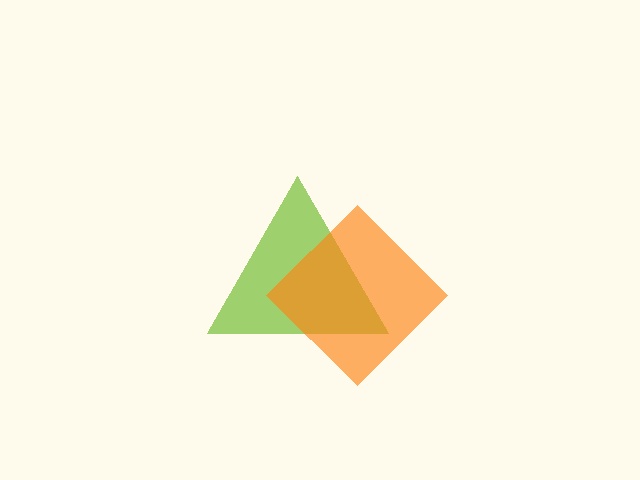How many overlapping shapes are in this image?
There are 2 overlapping shapes in the image.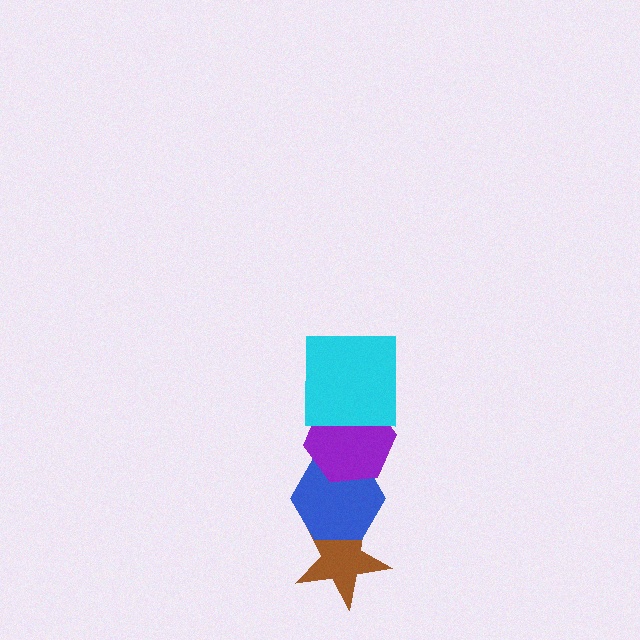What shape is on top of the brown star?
The blue hexagon is on top of the brown star.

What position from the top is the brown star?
The brown star is 4th from the top.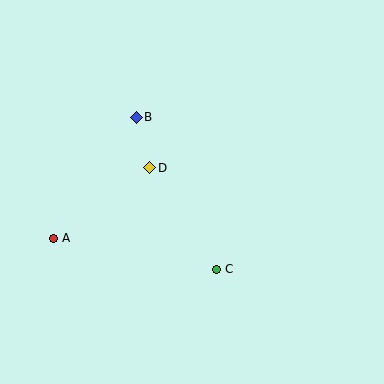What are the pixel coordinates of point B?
Point B is at (136, 117).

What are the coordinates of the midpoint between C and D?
The midpoint between C and D is at (183, 218).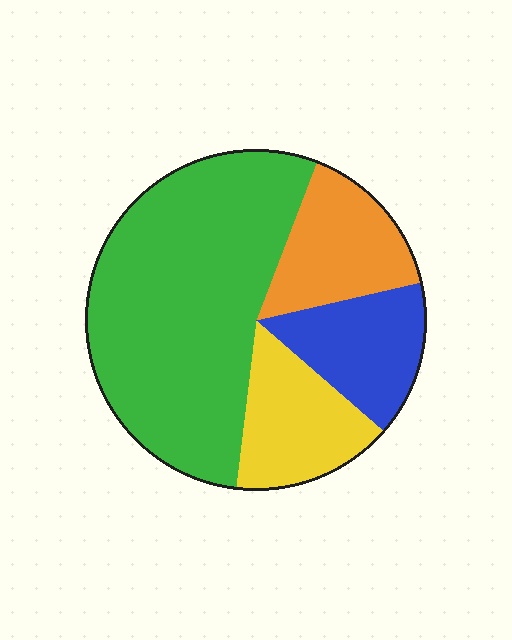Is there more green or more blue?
Green.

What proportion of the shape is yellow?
Yellow takes up less than a quarter of the shape.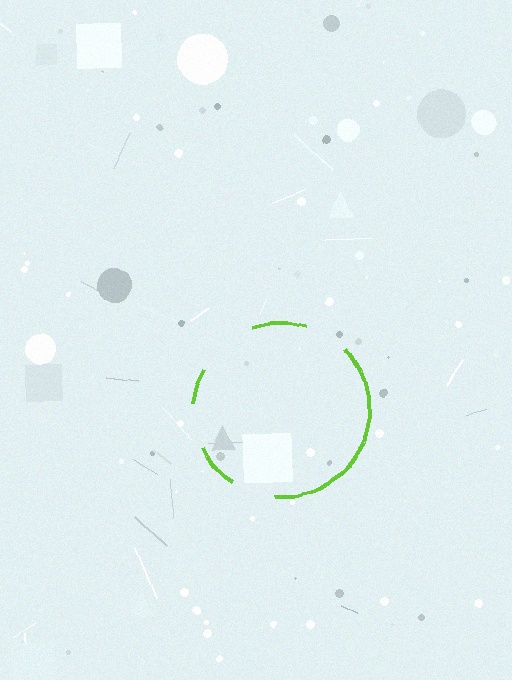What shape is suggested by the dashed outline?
The dashed outline suggests a circle.